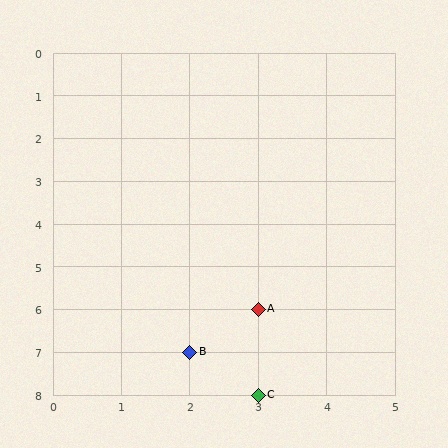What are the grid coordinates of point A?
Point A is at grid coordinates (3, 6).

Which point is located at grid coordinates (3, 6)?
Point A is at (3, 6).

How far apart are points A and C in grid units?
Points A and C are 2 rows apart.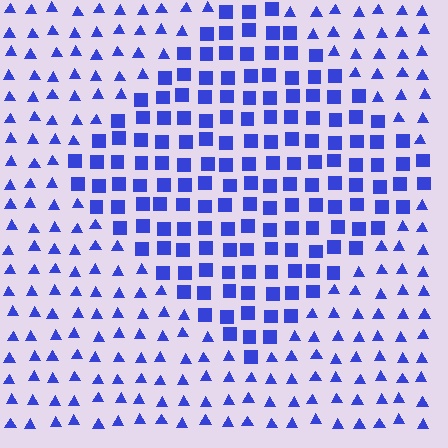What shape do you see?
I see a diamond.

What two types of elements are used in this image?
The image uses squares inside the diamond region and triangles outside it.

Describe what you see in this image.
The image is filled with small blue elements arranged in a uniform grid. A diamond-shaped region contains squares, while the surrounding area contains triangles. The boundary is defined purely by the change in element shape.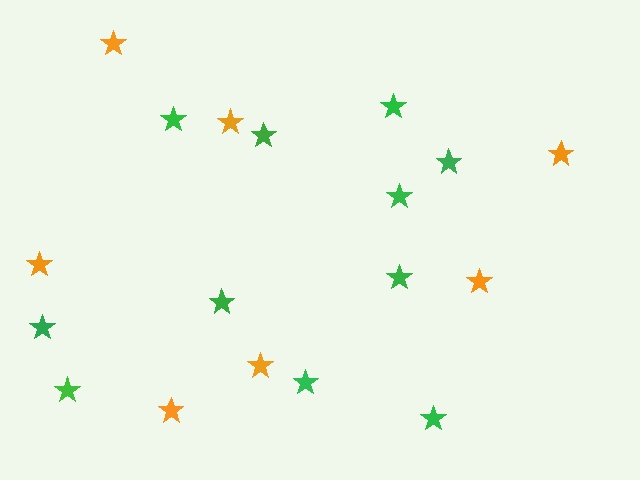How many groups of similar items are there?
There are 2 groups: one group of orange stars (7) and one group of green stars (11).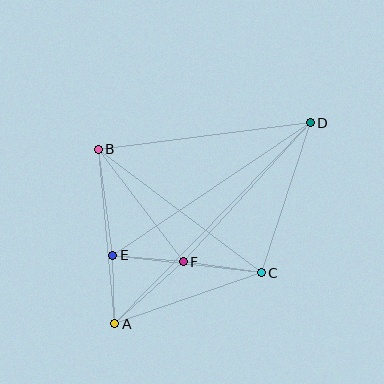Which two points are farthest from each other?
Points A and D are farthest from each other.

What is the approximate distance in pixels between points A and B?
The distance between A and B is approximately 175 pixels.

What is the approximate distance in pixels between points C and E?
The distance between C and E is approximately 150 pixels.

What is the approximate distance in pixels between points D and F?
The distance between D and F is approximately 188 pixels.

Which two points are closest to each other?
Points A and E are closest to each other.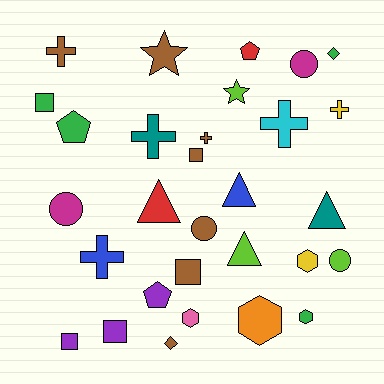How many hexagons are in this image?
There are 4 hexagons.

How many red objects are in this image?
There are 2 red objects.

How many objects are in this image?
There are 30 objects.